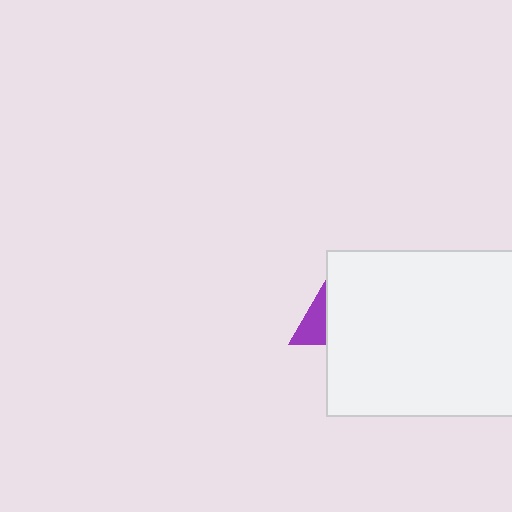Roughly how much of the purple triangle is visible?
A small part of it is visible (roughly 32%).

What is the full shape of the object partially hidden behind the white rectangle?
The partially hidden object is a purple triangle.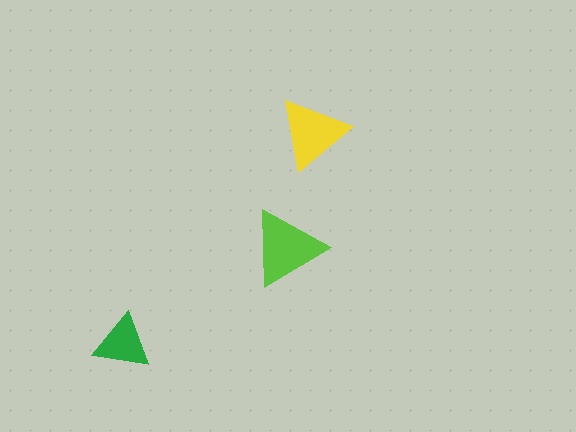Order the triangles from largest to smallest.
the lime one, the yellow one, the green one.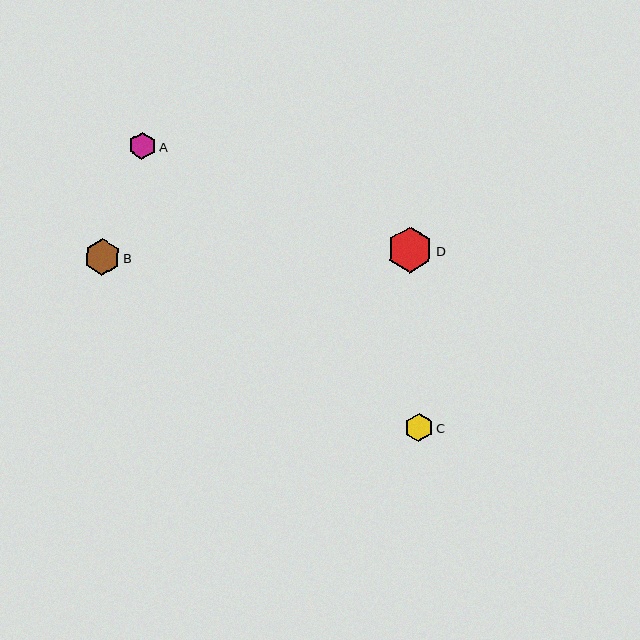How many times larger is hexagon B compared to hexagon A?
Hexagon B is approximately 1.3 times the size of hexagon A.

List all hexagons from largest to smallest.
From largest to smallest: D, B, C, A.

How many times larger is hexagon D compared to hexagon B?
Hexagon D is approximately 1.3 times the size of hexagon B.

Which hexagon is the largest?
Hexagon D is the largest with a size of approximately 46 pixels.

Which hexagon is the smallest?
Hexagon A is the smallest with a size of approximately 27 pixels.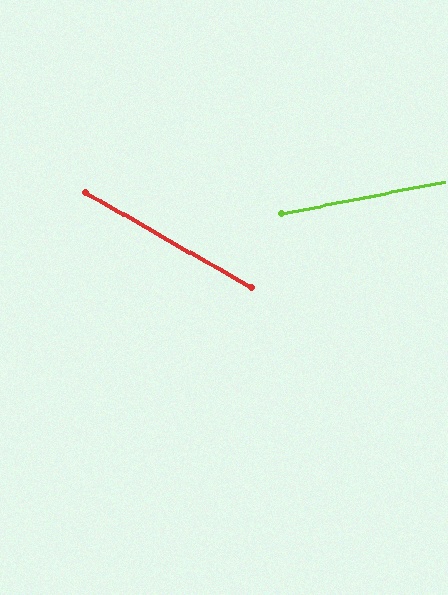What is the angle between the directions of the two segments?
Approximately 41 degrees.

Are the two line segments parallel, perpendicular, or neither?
Neither parallel nor perpendicular — they differ by about 41°.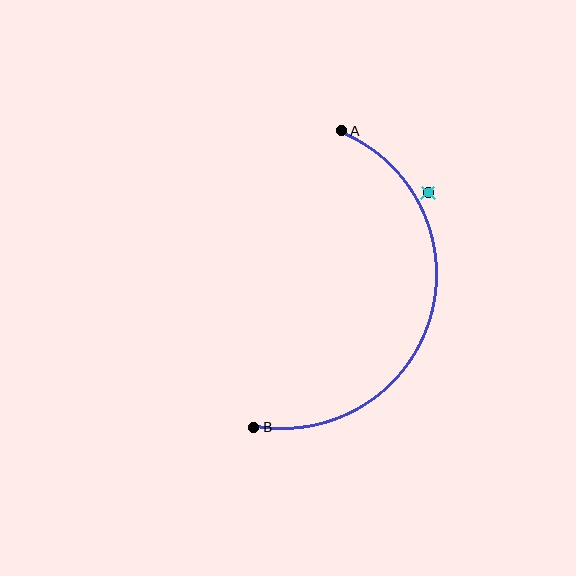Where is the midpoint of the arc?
The arc midpoint is the point on the curve farthest from the straight line joining A and B. It sits to the right of that line.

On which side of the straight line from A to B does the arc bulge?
The arc bulges to the right of the straight line connecting A and B.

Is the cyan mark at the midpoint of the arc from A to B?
No — the cyan mark does not lie on the arc at all. It sits slightly outside the curve.